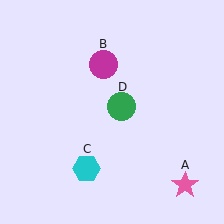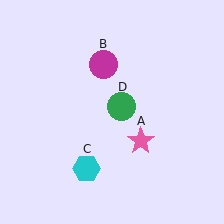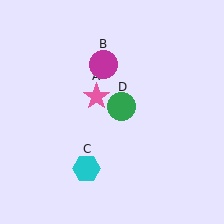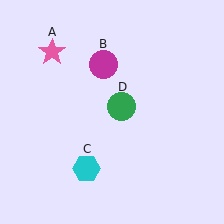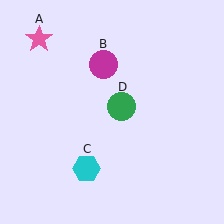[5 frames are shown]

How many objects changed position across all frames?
1 object changed position: pink star (object A).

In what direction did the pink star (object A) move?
The pink star (object A) moved up and to the left.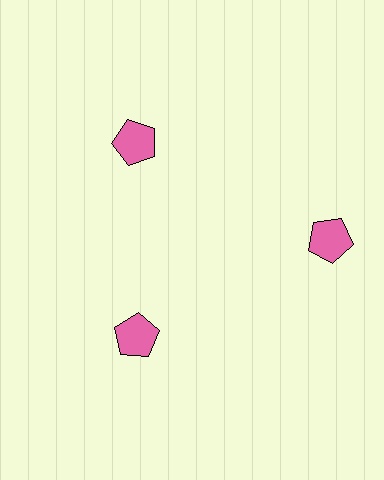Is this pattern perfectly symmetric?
No. The 3 pink pentagons are arranged in a ring, but one element near the 3 o'clock position is pushed outward from the center, breaking the 3-fold rotational symmetry.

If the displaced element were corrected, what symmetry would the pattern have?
It would have 3-fold rotational symmetry — the pattern would map onto itself every 120 degrees.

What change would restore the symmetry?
The symmetry would be restored by moving it inward, back onto the ring so that all 3 pentagons sit at equal angles and equal distance from the center.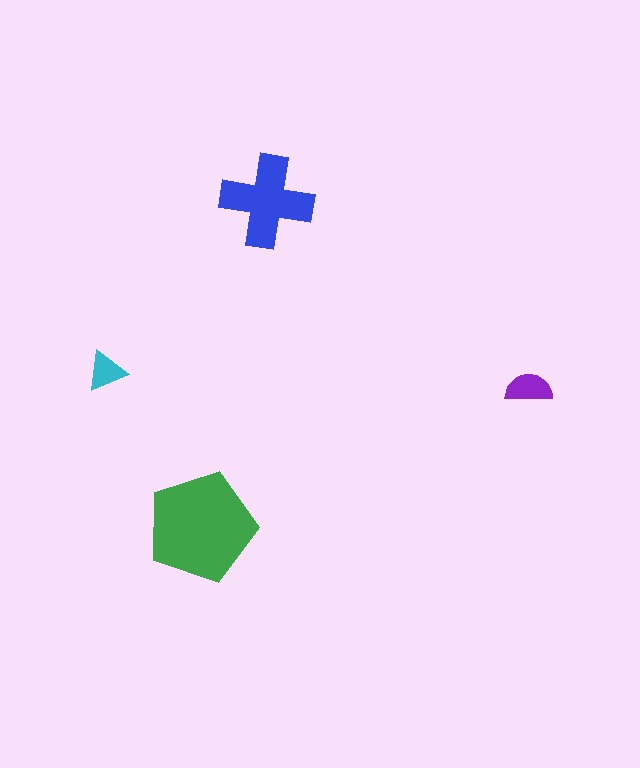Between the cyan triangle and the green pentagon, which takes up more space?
The green pentagon.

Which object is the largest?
The green pentagon.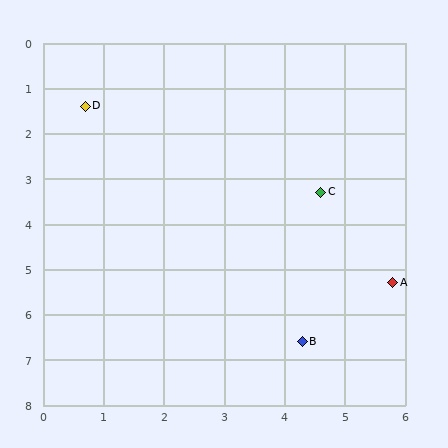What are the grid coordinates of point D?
Point D is at approximately (0.7, 1.4).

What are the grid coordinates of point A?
Point A is at approximately (5.8, 5.3).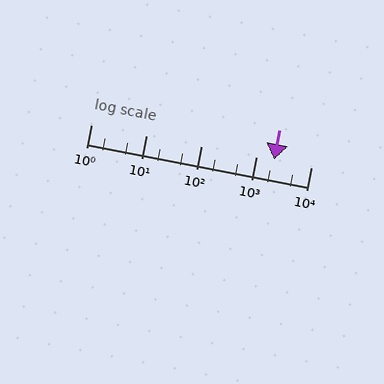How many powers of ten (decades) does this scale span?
The scale spans 4 decades, from 1 to 10000.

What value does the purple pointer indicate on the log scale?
The pointer indicates approximately 2100.